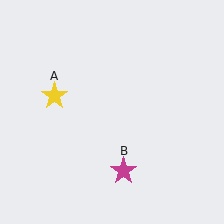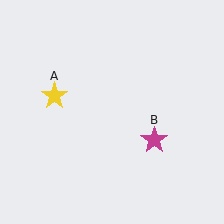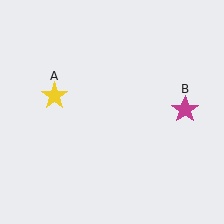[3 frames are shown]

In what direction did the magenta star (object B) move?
The magenta star (object B) moved up and to the right.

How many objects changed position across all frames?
1 object changed position: magenta star (object B).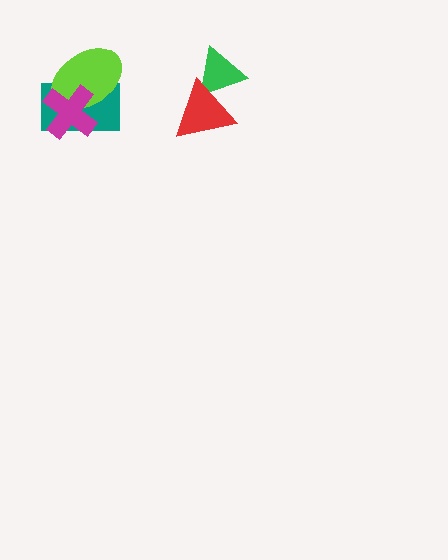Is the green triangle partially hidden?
Yes, it is partially covered by another shape.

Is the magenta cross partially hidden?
No, no other shape covers it.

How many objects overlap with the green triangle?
1 object overlaps with the green triangle.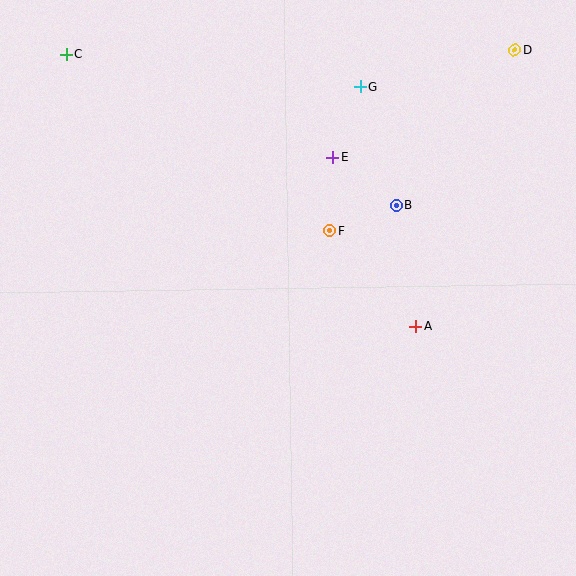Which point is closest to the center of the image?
Point F at (330, 231) is closest to the center.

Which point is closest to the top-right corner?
Point D is closest to the top-right corner.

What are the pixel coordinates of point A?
Point A is at (415, 326).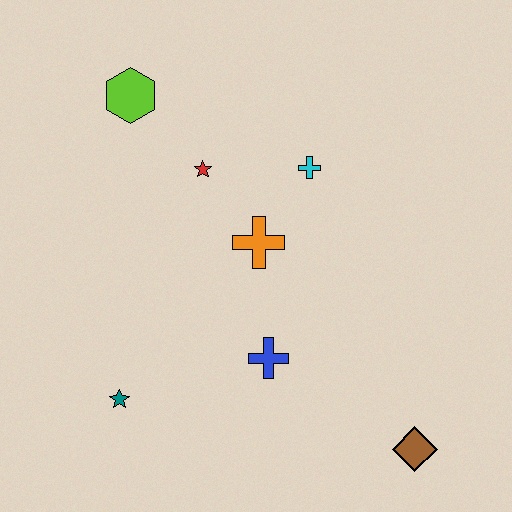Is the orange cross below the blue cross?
No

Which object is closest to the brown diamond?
The blue cross is closest to the brown diamond.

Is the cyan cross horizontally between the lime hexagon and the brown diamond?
Yes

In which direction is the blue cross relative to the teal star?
The blue cross is to the right of the teal star.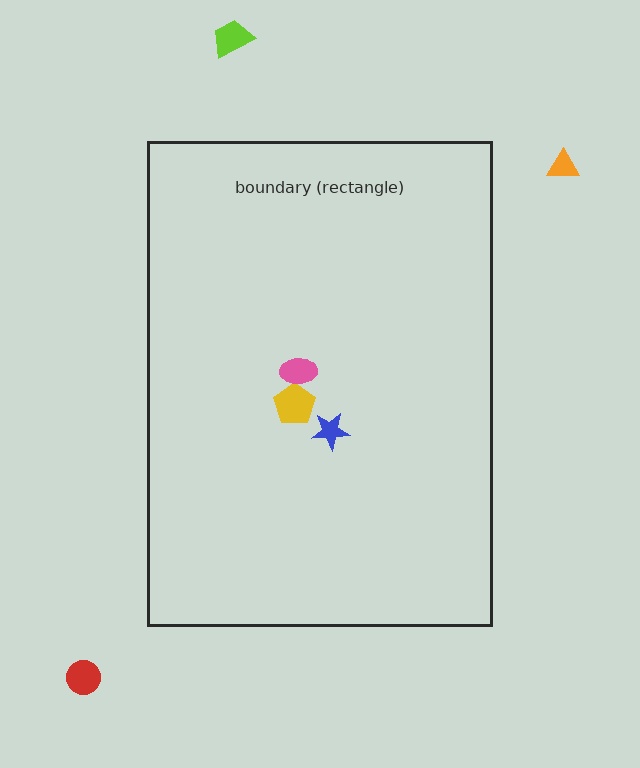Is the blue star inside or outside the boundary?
Inside.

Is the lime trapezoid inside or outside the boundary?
Outside.